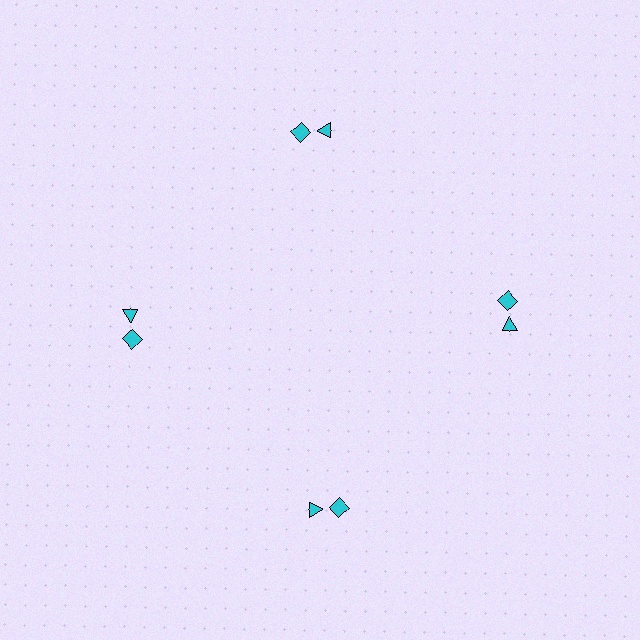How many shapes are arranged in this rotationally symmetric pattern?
There are 8 shapes, arranged in 4 groups of 2.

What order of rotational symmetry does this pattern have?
This pattern has 4-fold rotational symmetry.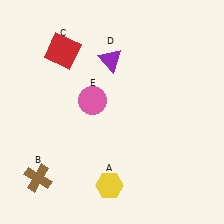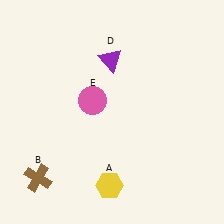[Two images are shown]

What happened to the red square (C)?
The red square (C) was removed in Image 2. It was in the top-left area of Image 1.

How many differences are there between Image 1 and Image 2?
There is 1 difference between the two images.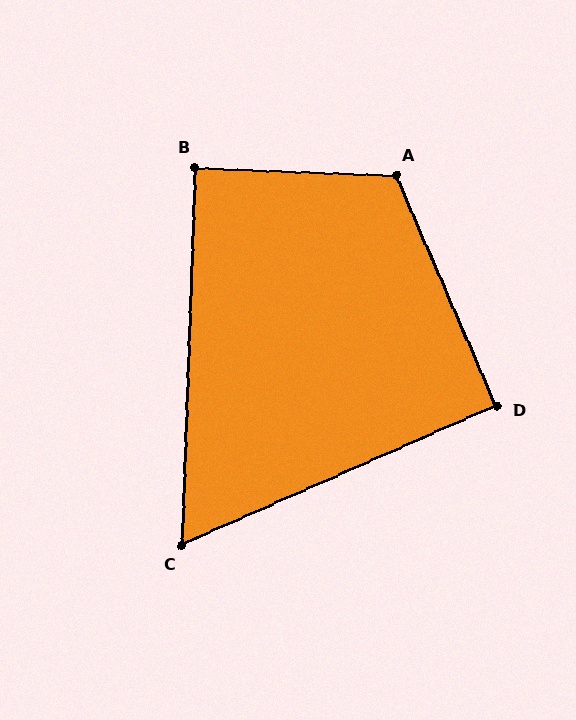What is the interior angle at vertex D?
Approximately 90 degrees (approximately right).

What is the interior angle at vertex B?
Approximately 90 degrees (approximately right).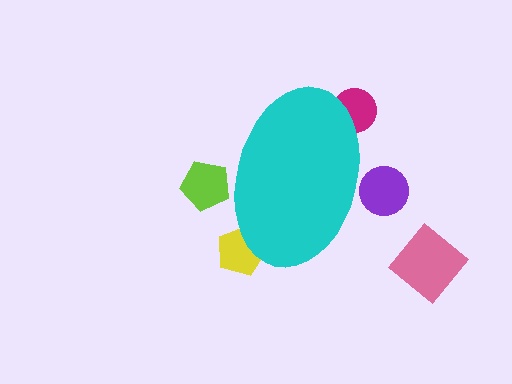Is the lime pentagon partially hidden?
Yes, the lime pentagon is partially hidden behind the cyan ellipse.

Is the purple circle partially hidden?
Yes, the purple circle is partially hidden behind the cyan ellipse.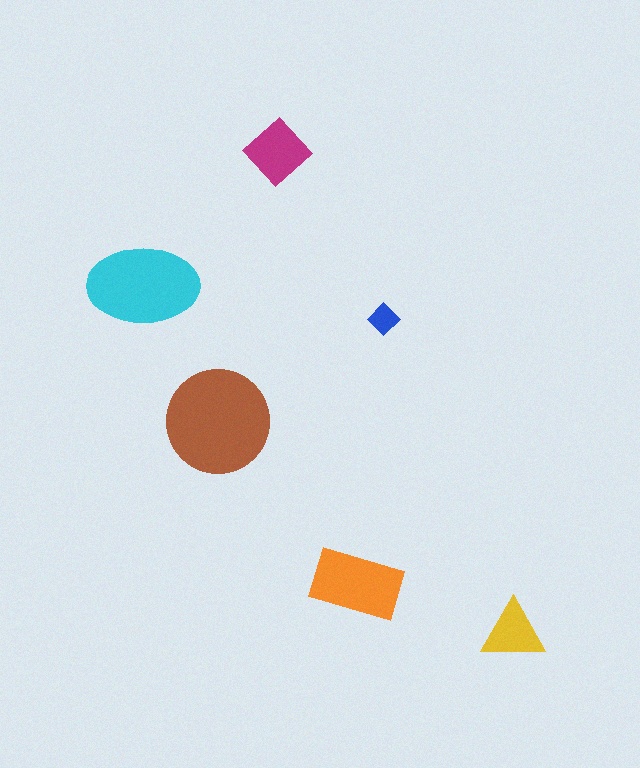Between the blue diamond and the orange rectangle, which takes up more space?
The orange rectangle.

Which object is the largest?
The brown circle.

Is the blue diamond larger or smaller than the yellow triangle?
Smaller.